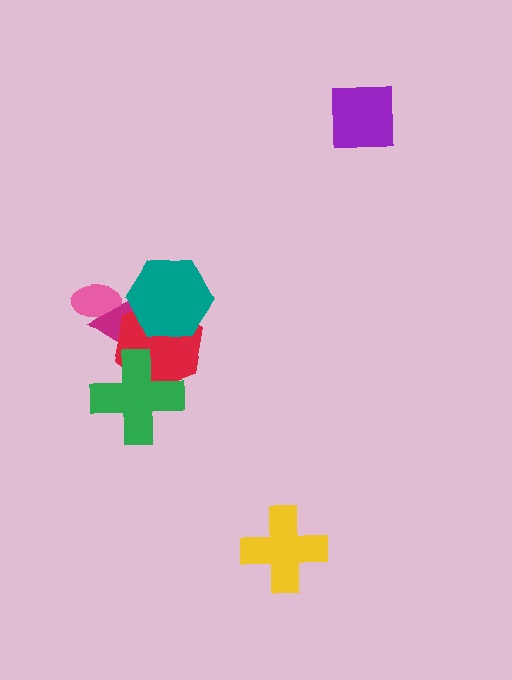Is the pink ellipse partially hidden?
Yes, it is partially covered by another shape.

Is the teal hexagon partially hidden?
No, no other shape covers it.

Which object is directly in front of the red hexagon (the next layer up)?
The teal hexagon is directly in front of the red hexagon.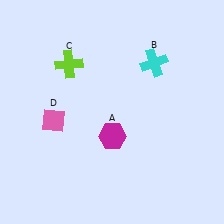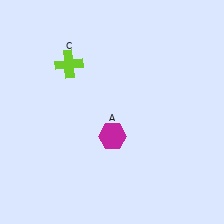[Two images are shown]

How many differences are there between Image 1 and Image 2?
There are 2 differences between the two images.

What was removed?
The pink diamond (D), the cyan cross (B) were removed in Image 2.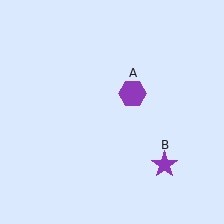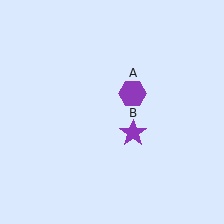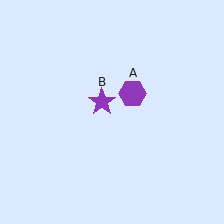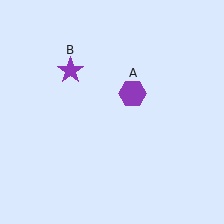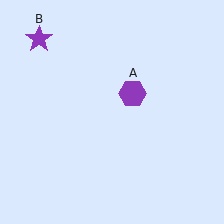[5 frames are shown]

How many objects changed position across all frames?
1 object changed position: purple star (object B).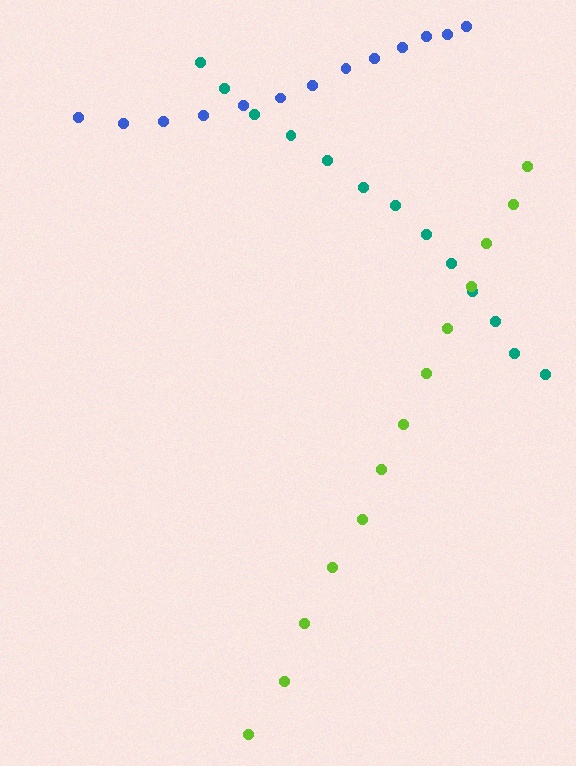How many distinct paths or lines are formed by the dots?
There are 3 distinct paths.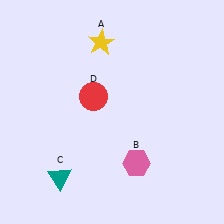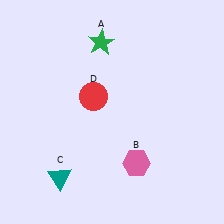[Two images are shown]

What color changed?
The star (A) changed from yellow in Image 1 to green in Image 2.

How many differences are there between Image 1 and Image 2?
There is 1 difference between the two images.